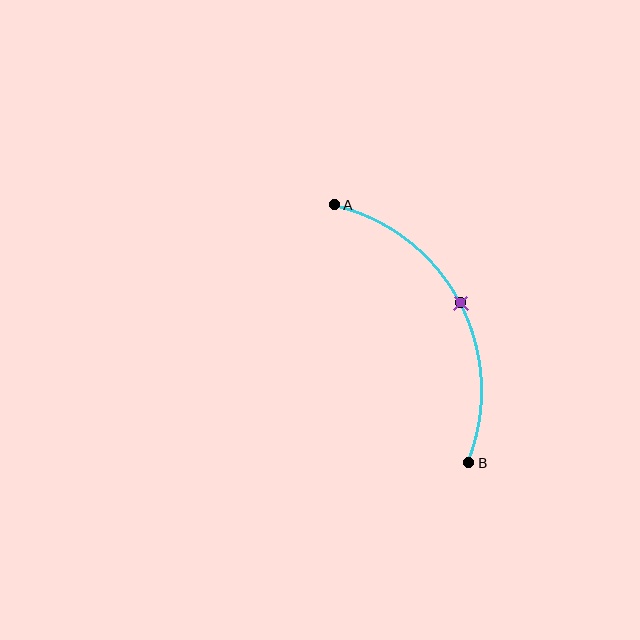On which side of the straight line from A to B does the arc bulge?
The arc bulges to the right of the straight line connecting A and B.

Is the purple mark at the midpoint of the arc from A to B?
Yes. The purple mark lies on the arc at equal arc-length from both A and B — it is the arc midpoint.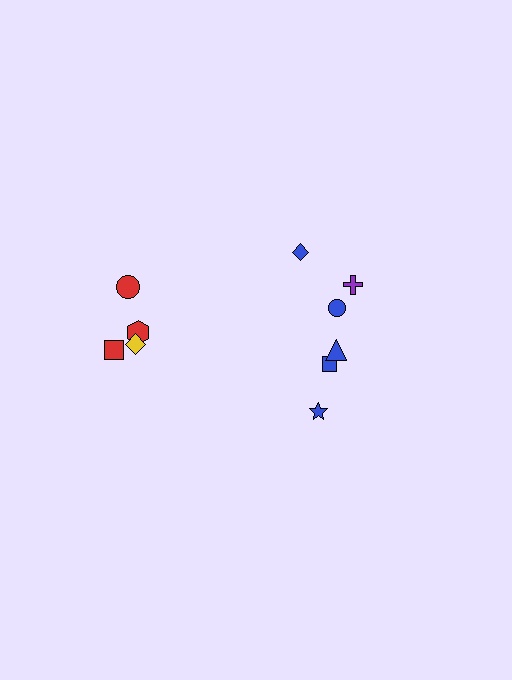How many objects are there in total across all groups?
There are 10 objects.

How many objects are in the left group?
There are 4 objects.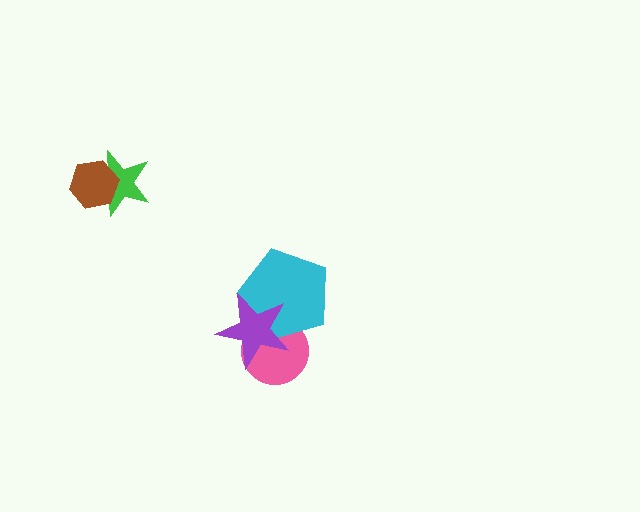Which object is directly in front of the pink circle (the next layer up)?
The cyan pentagon is directly in front of the pink circle.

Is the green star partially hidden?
Yes, it is partially covered by another shape.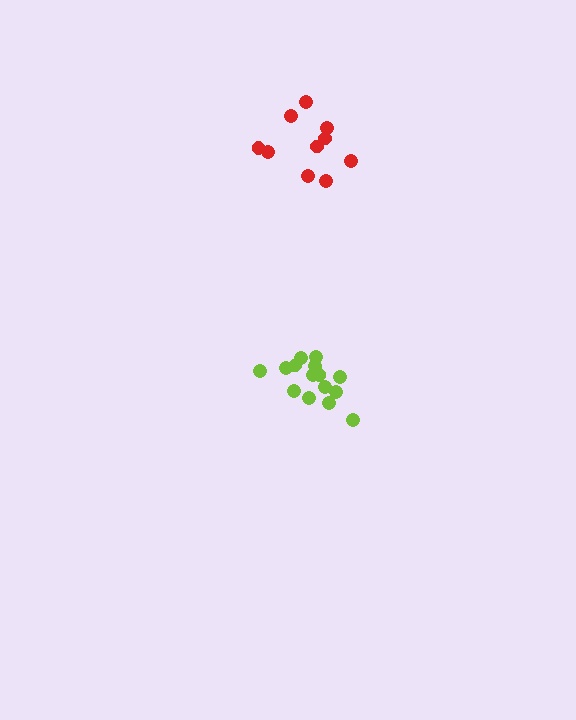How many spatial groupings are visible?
There are 2 spatial groupings.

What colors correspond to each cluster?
The clusters are colored: red, lime.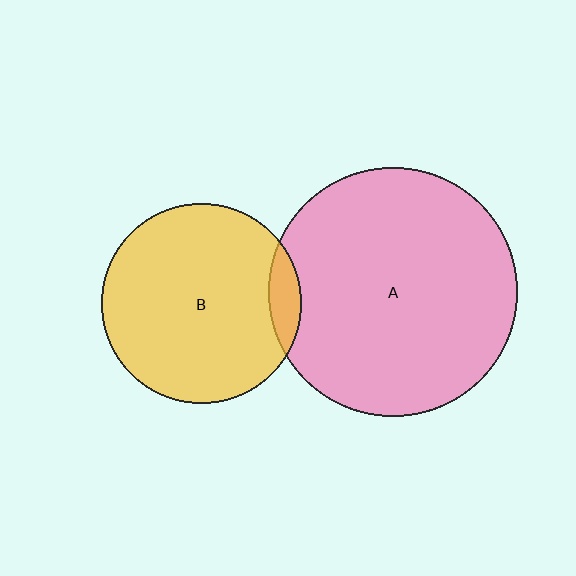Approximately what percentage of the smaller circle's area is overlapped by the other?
Approximately 10%.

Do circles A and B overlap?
Yes.